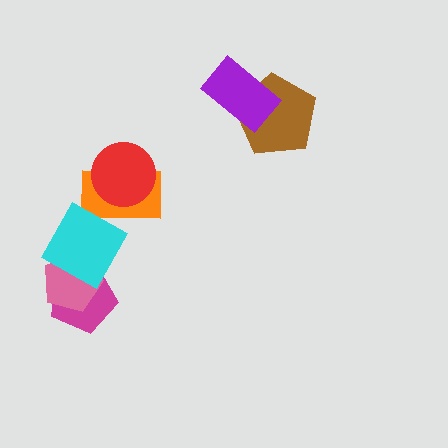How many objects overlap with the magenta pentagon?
2 objects overlap with the magenta pentagon.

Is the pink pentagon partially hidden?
Yes, it is partially covered by another shape.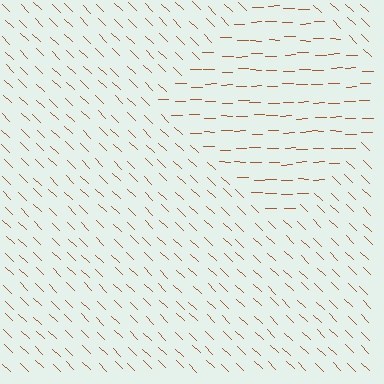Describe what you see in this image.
The image is filled with small brown line segments. A diamond region in the image has lines oriented differently from the surrounding lines, creating a visible texture boundary.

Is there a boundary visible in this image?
Yes, there is a texture boundary formed by a change in line orientation.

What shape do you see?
I see a diamond.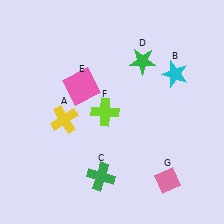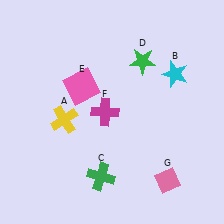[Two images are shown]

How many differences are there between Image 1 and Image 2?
There is 1 difference between the two images.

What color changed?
The cross (F) changed from lime in Image 1 to magenta in Image 2.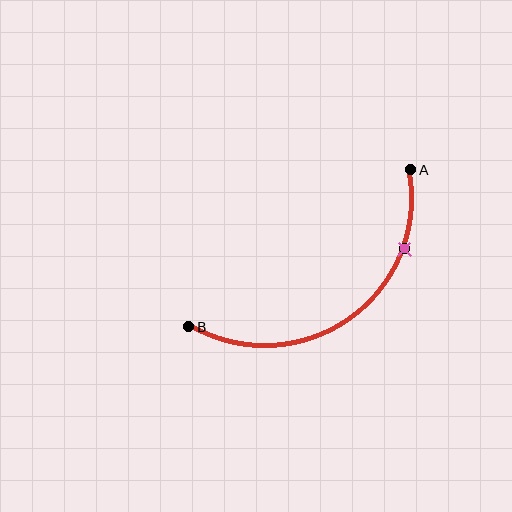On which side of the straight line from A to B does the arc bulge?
The arc bulges below and to the right of the straight line connecting A and B.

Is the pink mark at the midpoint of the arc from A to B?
No. The pink mark lies on the arc but is closer to endpoint A. The arc midpoint would be at the point on the curve equidistant along the arc from both A and B.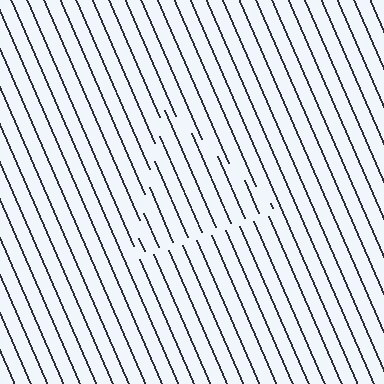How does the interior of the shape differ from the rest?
The interior of the shape contains the same grating, shifted by half a period — the contour is defined by the phase discontinuity where line-ends from the inner and outer gratings abut.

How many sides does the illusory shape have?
3 sides — the line-ends trace a triangle.